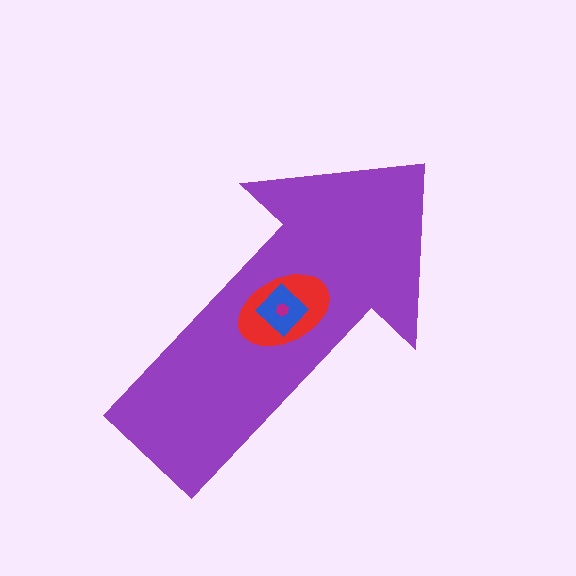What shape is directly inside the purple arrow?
The red ellipse.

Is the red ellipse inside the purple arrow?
Yes.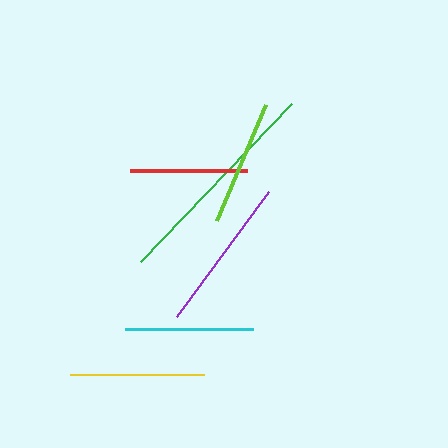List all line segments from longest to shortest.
From longest to shortest: green, purple, yellow, cyan, lime, red.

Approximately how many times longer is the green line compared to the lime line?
The green line is approximately 1.7 times the length of the lime line.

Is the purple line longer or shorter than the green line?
The green line is longer than the purple line.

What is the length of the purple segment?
The purple segment is approximately 156 pixels long.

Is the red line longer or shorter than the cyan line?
The cyan line is longer than the red line.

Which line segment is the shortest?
The red line is the shortest at approximately 117 pixels.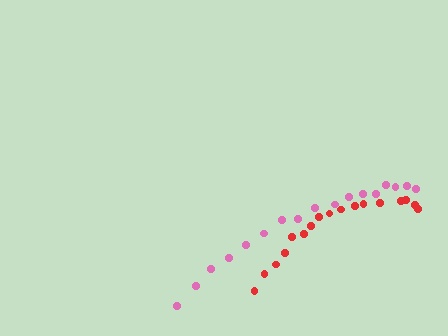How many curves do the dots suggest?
There are 2 distinct paths.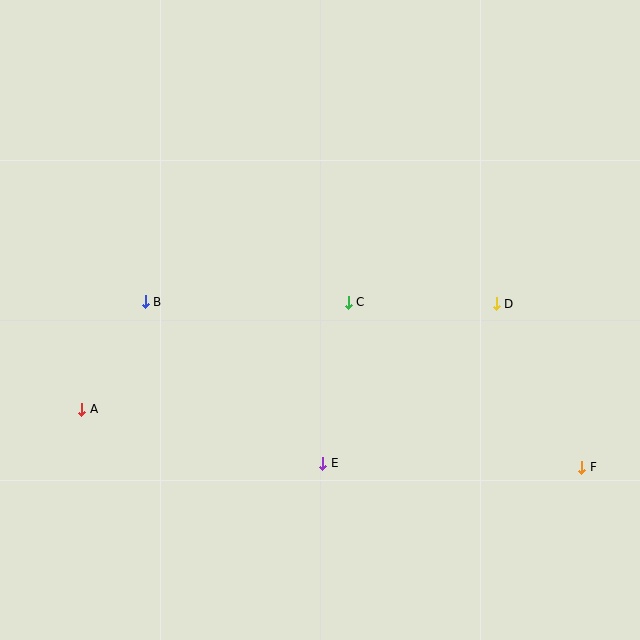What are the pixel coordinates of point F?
Point F is at (582, 467).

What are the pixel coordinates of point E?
Point E is at (322, 463).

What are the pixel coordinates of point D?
Point D is at (496, 304).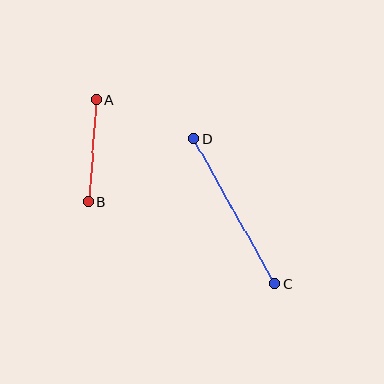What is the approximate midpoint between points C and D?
The midpoint is at approximately (235, 211) pixels.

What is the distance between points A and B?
The distance is approximately 103 pixels.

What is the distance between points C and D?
The distance is approximately 166 pixels.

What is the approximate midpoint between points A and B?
The midpoint is at approximately (92, 151) pixels.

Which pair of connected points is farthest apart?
Points C and D are farthest apart.